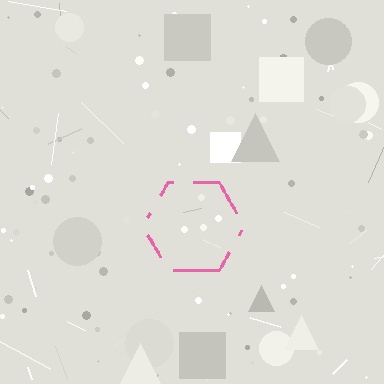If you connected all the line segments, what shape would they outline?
They would outline a hexagon.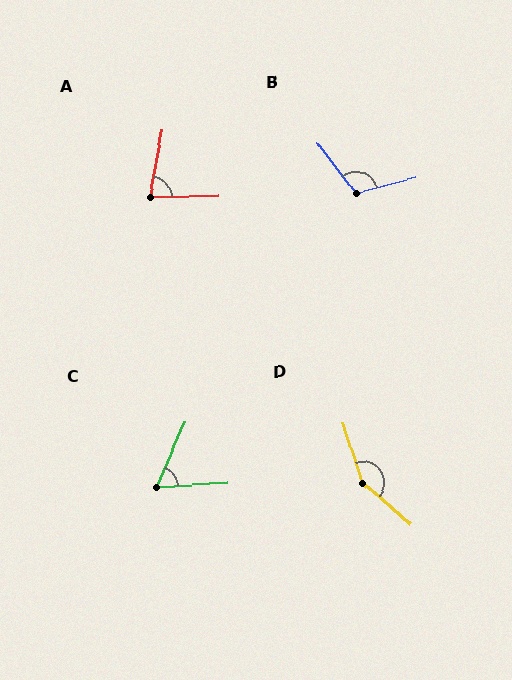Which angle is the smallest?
C, at approximately 63 degrees.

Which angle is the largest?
D, at approximately 149 degrees.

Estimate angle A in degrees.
Approximately 79 degrees.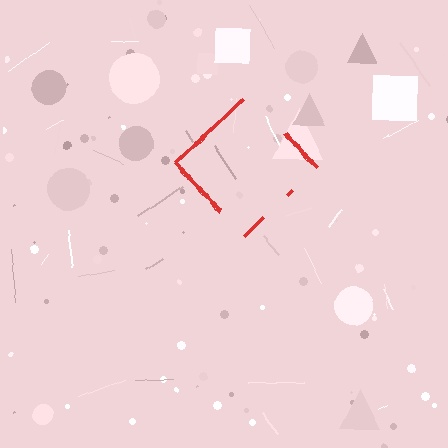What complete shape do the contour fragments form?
The contour fragments form a diamond.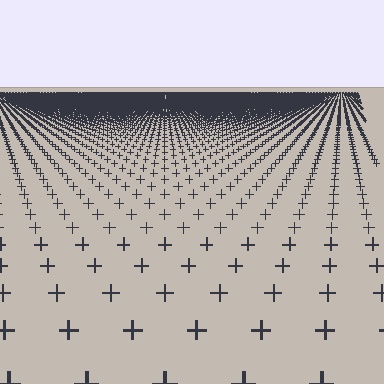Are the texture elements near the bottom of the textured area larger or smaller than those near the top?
Larger. Near the bottom, elements are closer to the viewer and appear at a bigger on-screen size.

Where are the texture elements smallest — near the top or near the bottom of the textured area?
Near the top.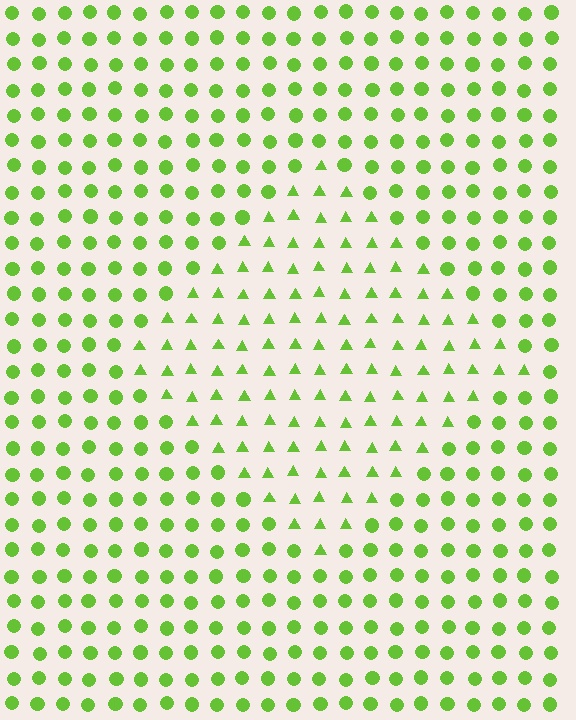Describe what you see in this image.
The image is filled with small lime elements arranged in a uniform grid. A diamond-shaped region contains triangles, while the surrounding area contains circles. The boundary is defined purely by the change in element shape.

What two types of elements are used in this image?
The image uses triangles inside the diamond region and circles outside it.